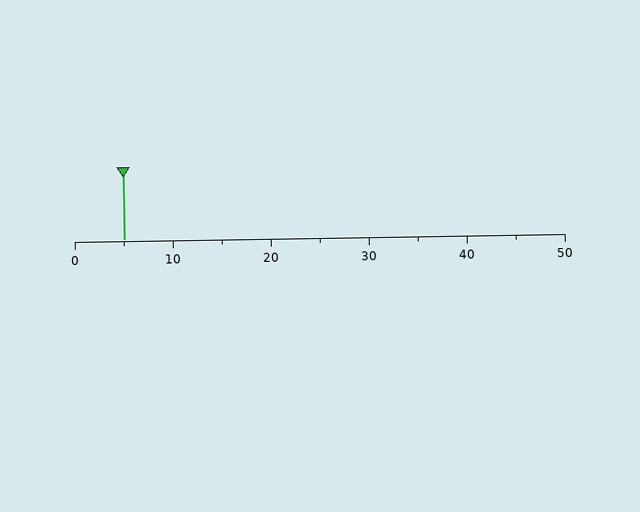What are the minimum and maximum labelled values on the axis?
The axis runs from 0 to 50.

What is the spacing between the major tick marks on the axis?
The major ticks are spaced 10 apart.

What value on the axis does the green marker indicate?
The marker indicates approximately 5.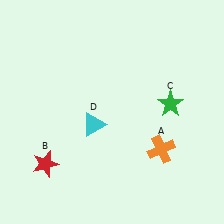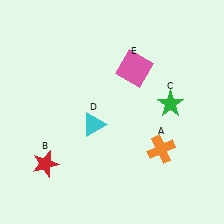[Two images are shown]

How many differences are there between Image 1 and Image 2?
There is 1 difference between the two images.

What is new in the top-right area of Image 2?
A pink square (E) was added in the top-right area of Image 2.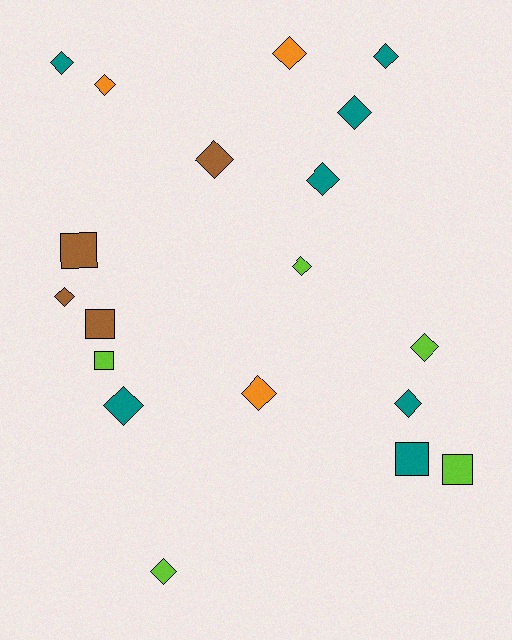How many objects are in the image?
There are 19 objects.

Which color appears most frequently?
Teal, with 7 objects.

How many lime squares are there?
There are 2 lime squares.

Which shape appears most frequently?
Diamond, with 14 objects.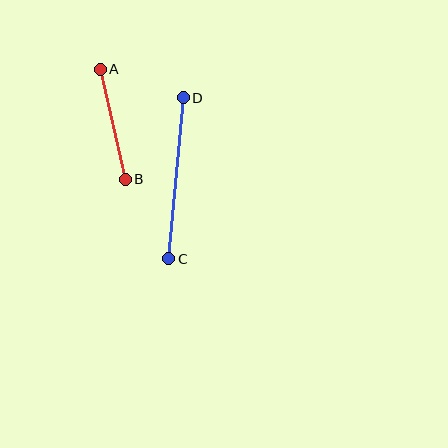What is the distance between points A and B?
The distance is approximately 113 pixels.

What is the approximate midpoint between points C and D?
The midpoint is at approximately (176, 178) pixels.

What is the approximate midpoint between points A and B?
The midpoint is at approximately (113, 124) pixels.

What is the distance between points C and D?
The distance is approximately 161 pixels.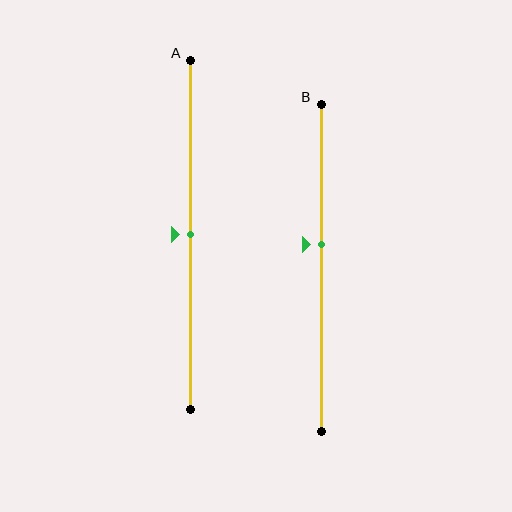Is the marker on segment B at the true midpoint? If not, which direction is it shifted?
No, the marker on segment B is shifted upward by about 7% of the segment length.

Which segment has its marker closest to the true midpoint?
Segment A has its marker closest to the true midpoint.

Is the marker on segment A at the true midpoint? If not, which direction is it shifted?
Yes, the marker on segment A is at the true midpoint.